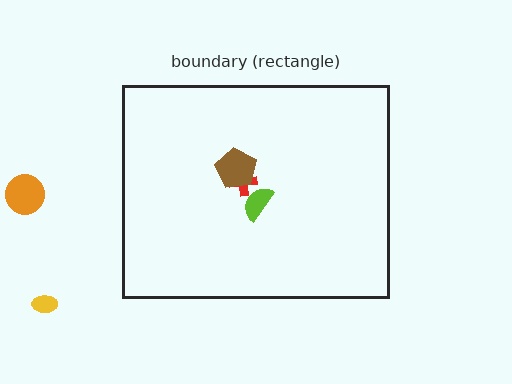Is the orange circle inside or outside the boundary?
Outside.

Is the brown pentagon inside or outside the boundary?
Inside.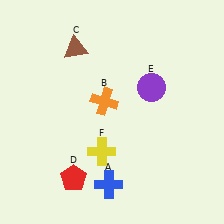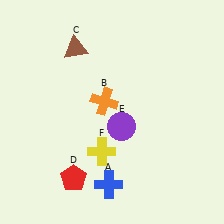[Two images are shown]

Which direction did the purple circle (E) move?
The purple circle (E) moved down.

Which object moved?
The purple circle (E) moved down.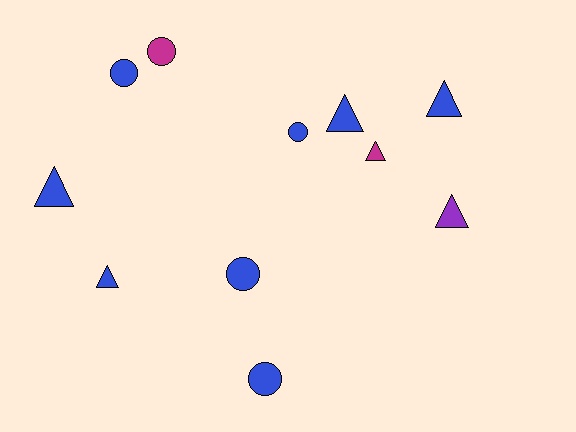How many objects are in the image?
There are 11 objects.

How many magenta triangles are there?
There is 1 magenta triangle.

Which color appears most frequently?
Blue, with 8 objects.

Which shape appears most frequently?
Triangle, with 6 objects.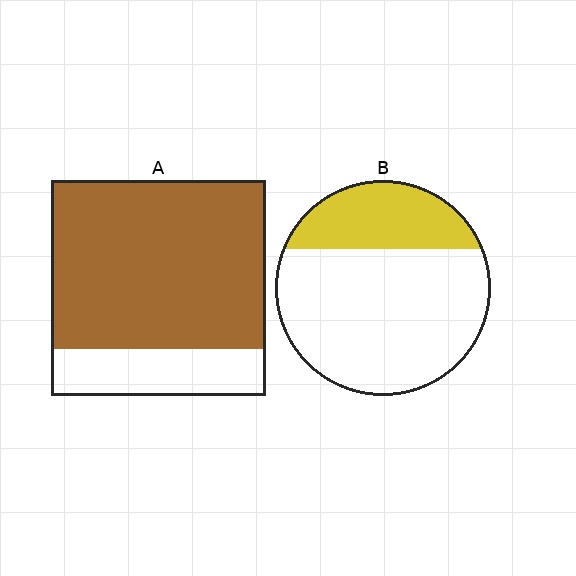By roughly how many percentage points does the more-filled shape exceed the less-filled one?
By roughly 50 percentage points (A over B).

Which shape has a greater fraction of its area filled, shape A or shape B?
Shape A.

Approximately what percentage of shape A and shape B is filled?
A is approximately 80% and B is approximately 25%.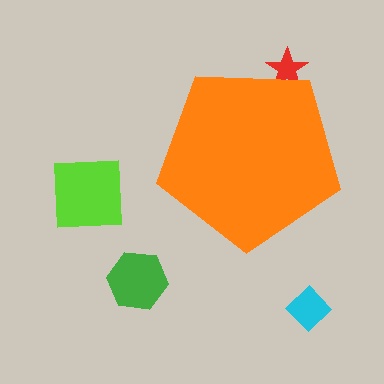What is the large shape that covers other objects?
An orange pentagon.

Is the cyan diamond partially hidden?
No, the cyan diamond is fully visible.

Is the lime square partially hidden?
No, the lime square is fully visible.